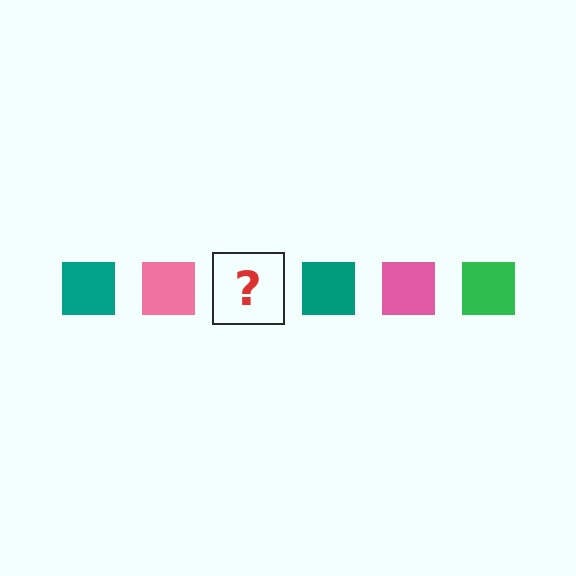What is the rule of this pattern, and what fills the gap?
The rule is that the pattern cycles through teal, pink, green squares. The gap should be filled with a green square.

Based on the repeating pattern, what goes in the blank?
The blank should be a green square.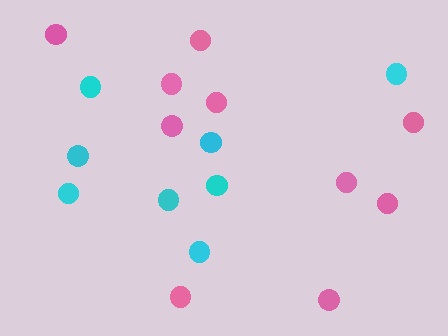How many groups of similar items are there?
There are 2 groups: one group of pink circles (10) and one group of cyan circles (8).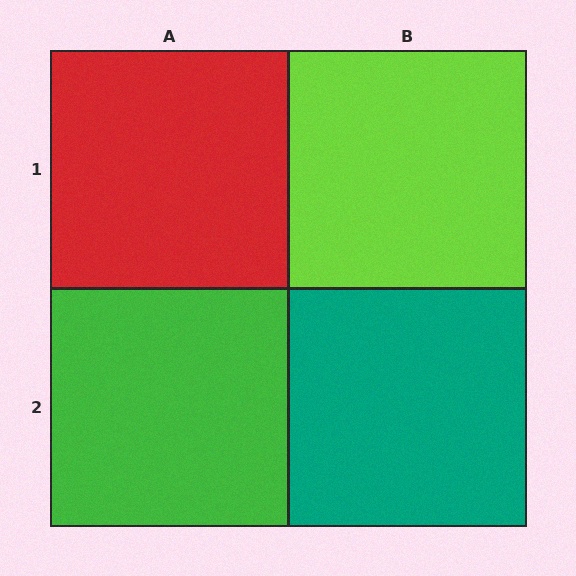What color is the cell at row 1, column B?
Lime.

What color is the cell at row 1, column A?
Red.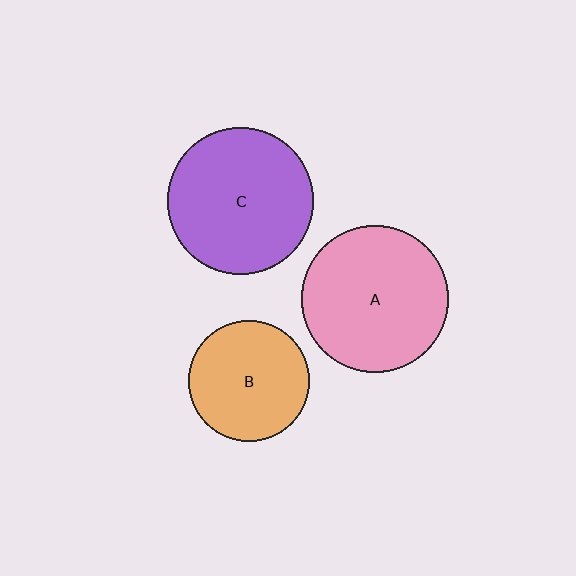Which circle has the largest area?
Circle C (purple).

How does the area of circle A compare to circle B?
Approximately 1.5 times.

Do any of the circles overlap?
No, none of the circles overlap.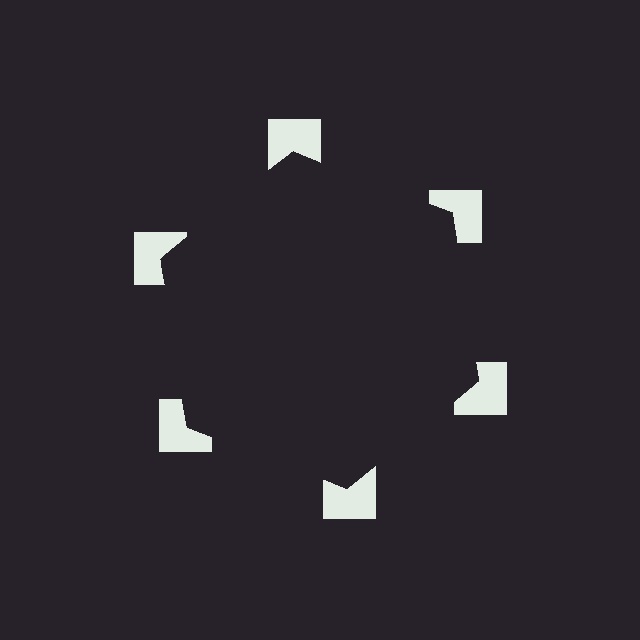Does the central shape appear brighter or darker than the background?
It typically appears slightly darker than the background, even though no actual brightness change is drawn.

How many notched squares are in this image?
There are 6 — one at each vertex of the illusory hexagon.